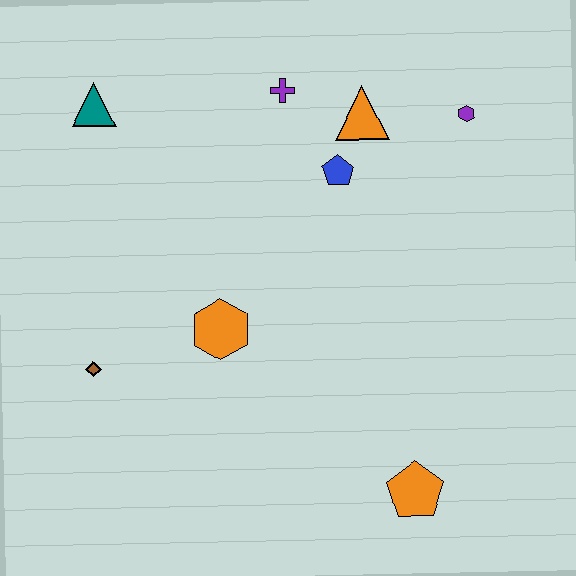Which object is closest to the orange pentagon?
The orange hexagon is closest to the orange pentagon.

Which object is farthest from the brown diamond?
The purple hexagon is farthest from the brown diamond.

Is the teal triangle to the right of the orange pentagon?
No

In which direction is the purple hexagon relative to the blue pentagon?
The purple hexagon is to the right of the blue pentagon.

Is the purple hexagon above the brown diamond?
Yes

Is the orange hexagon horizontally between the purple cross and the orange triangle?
No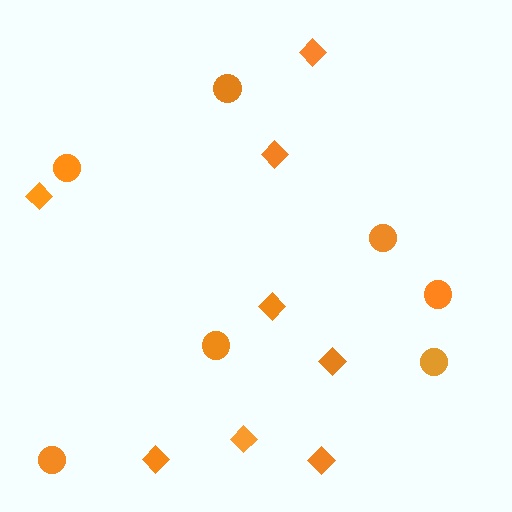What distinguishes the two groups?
There are 2 groups: one group of circles (7) and one group of diamonds (8).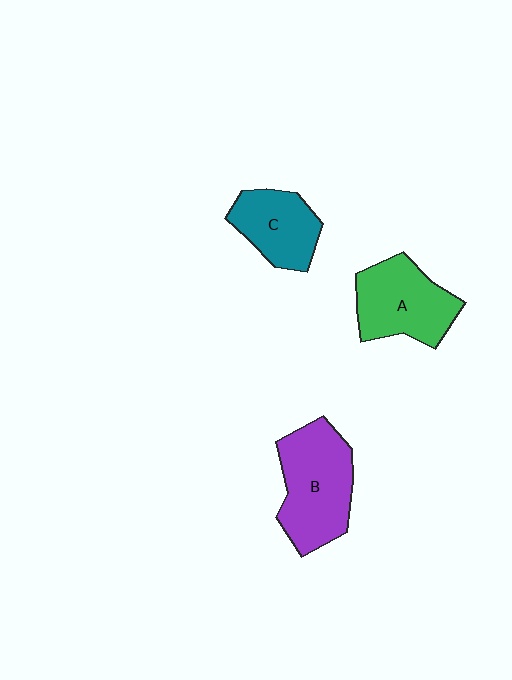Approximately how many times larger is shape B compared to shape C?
Approximately 1.5 times.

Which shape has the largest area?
Shape B (purple).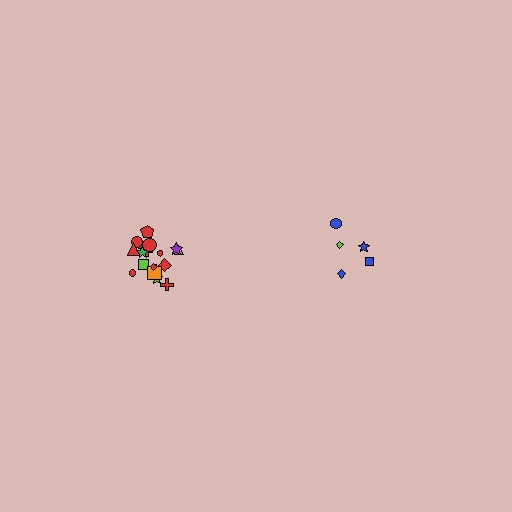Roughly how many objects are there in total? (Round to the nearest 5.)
Roughly 25 objects in total.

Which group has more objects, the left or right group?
The left group.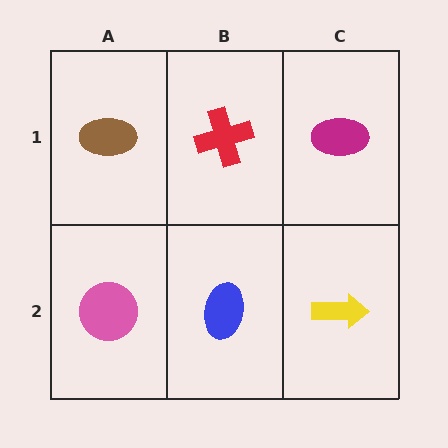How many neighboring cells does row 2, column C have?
2.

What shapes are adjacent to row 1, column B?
A blue ellipse (row 2, column B), a brown ellipse (row 1, column A), a magenta ellipse (row 1, column C).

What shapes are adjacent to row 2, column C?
A magenta ellipse (row 1, column C), a blue ellipse (row 2, column B).